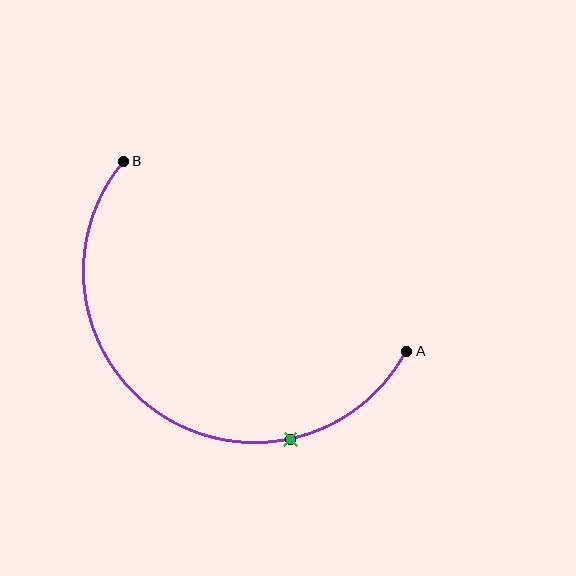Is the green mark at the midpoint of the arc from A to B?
No. The green mark lies on the arc but is closer to endpoint A. The arc midpoint would be at the point on the curve equidistant along the arc from both A and B.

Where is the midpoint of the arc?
The arc midpoint is the point on the curve farthest from the straight line joining A and B. It sits below and to the left of that line.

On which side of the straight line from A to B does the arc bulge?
The arc bulges below and to the left of the straight line connecting A and B.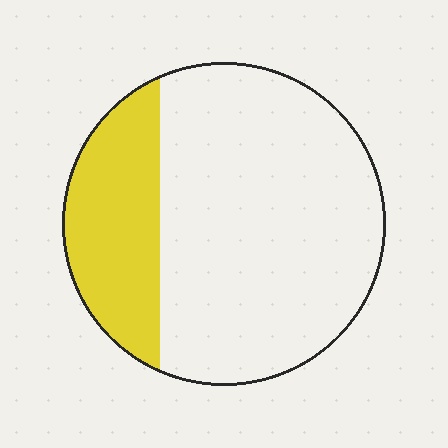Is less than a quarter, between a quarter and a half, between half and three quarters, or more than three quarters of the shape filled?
Between a quarter and a half.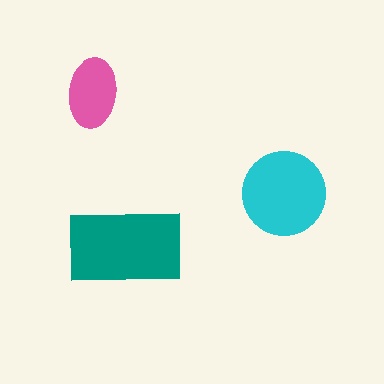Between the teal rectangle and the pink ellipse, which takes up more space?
The teal rectangle.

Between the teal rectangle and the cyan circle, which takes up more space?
The teal rectangle.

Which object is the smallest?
The pink ellipse.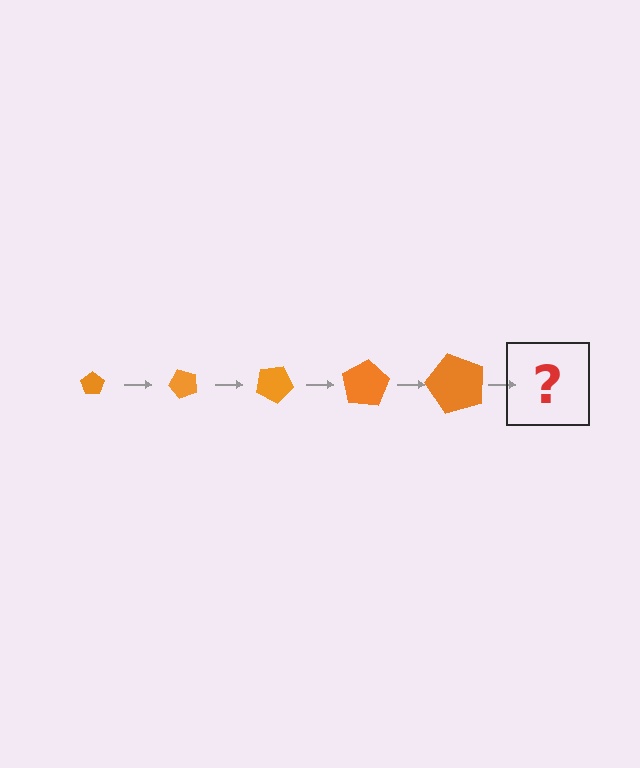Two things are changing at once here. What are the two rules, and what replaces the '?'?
The two rules are that the pentagon grows larger each step and it rotates 50 degrees each step. The '?' should be a pentagon, larger than the previous one and rotated 250 degrees from the start.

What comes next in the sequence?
The next element should be a pentagon, larger than the previous one and rotated 250 degrees from the start.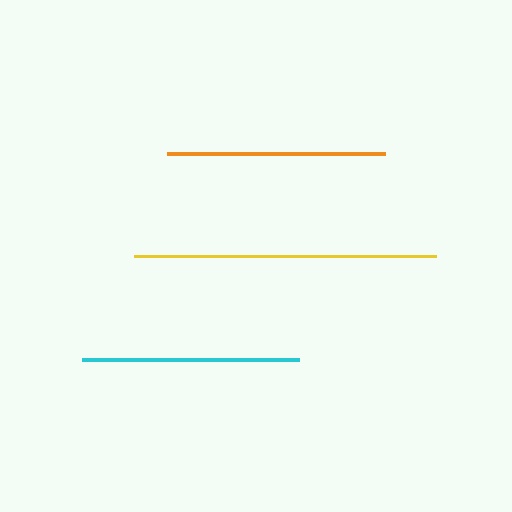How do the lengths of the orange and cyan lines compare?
The orange and cyan lines are approximately the same length.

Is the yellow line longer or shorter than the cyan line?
The yellow line is longer than the cyan line.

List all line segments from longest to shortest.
From longest to shortest: yellow, orange, cyan.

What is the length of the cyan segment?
The cyan segment is approximately 217 pixels long.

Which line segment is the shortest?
The cyan line is the shortest at approximately 217 pixels.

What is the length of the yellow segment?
The yellow segment is approximately 303 pixels long.